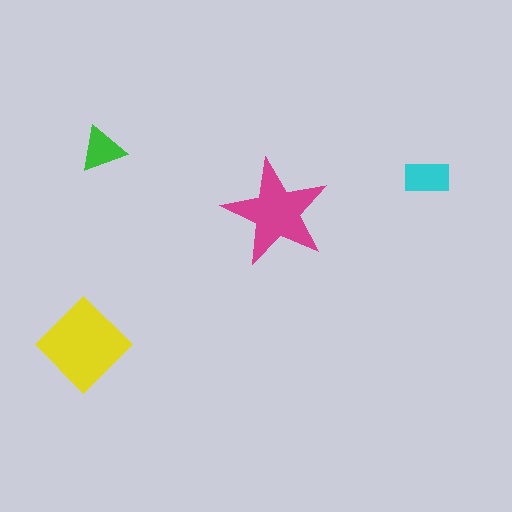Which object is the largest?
The yellow diamond.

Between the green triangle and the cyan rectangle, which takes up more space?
The cyan rectangle.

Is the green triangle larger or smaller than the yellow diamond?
Smaller.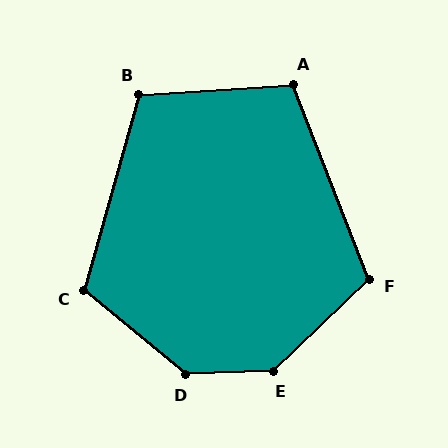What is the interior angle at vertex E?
Approximately 138 degrees (obtuse).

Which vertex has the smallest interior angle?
A, at approximately 108 degrees.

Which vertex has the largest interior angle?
D, at approximately 138 degrees.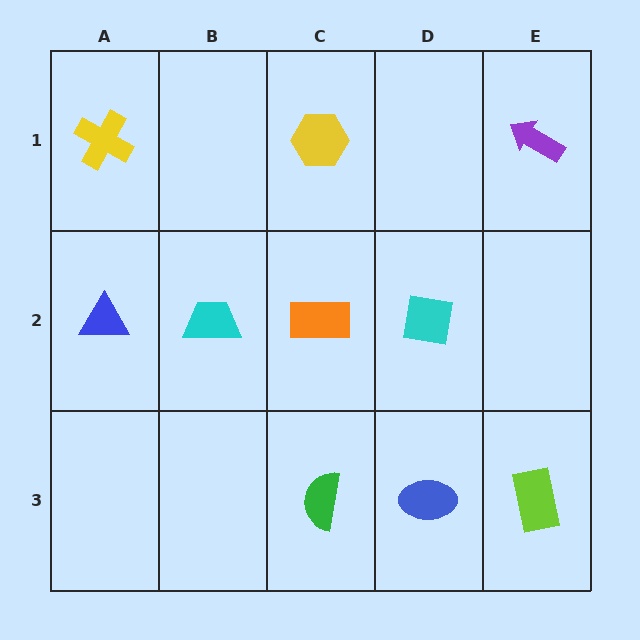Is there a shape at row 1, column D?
No, that cell is empty.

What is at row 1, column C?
A yellow hexagon.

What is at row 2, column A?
A blue triangle.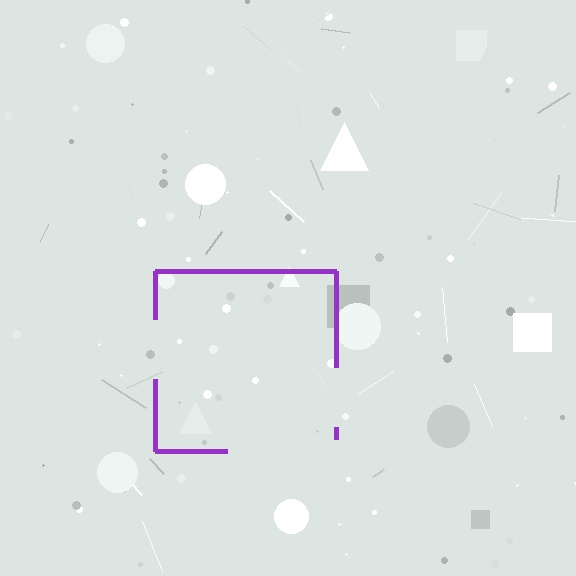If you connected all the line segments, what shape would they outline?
They would outline a square.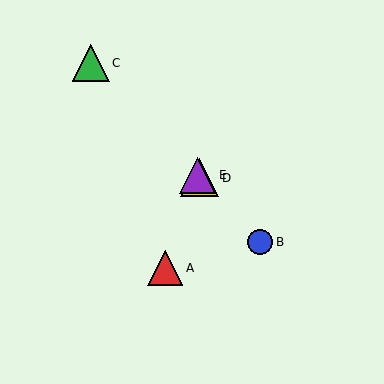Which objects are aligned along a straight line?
Objects B, C, D, E are aligned along a straight line.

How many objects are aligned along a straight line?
4 objects (B, C, D, E) are aligned along a straight line.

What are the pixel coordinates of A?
Object A is at (165, 268).